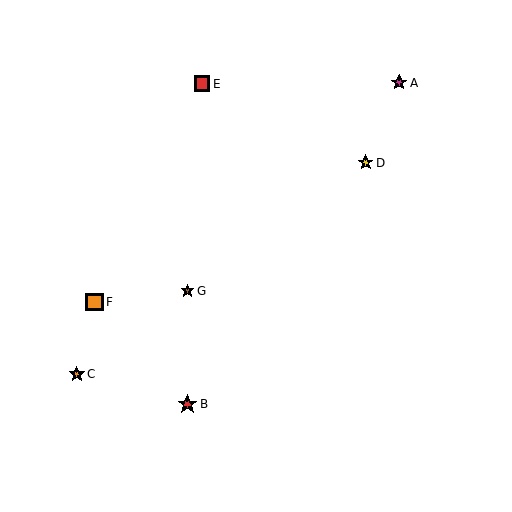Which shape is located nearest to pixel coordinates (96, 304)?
The orange square (labeled F) at (94, 302) is nearest to that location.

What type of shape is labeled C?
Shape C is an orange star.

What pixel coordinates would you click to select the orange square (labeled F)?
Click at (94, 302) to select the orange square F.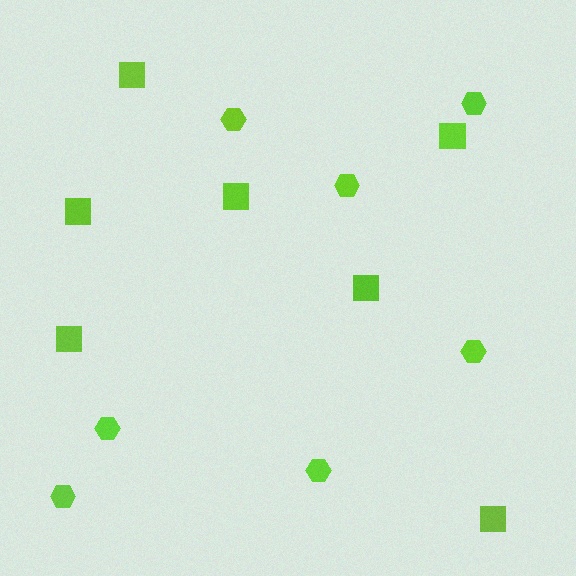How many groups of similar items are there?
There are 2 groups: one group of squares (7) and one group of hexagons (7).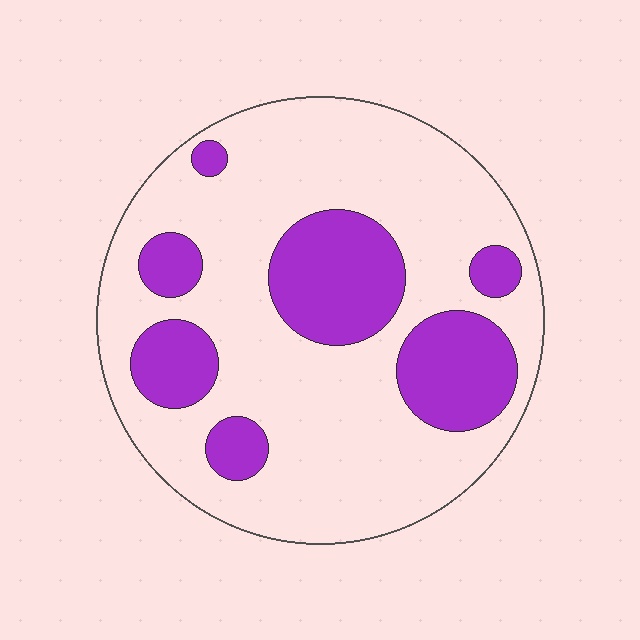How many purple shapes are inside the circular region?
7.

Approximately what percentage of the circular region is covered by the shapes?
Approximately 25%.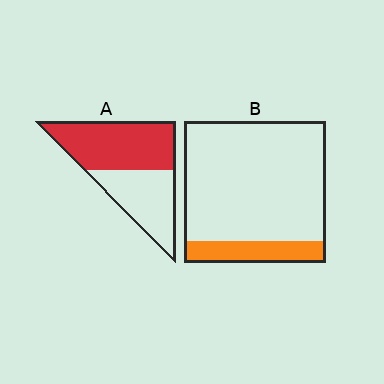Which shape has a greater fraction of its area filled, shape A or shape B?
Shape A.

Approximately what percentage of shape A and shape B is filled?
A is approximately 55% and B is approximately 15%.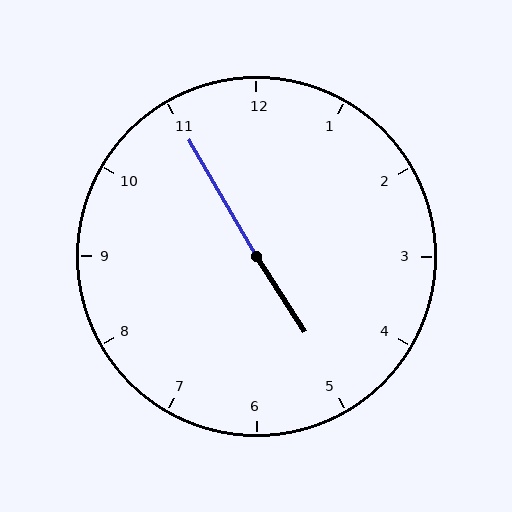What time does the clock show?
4:55.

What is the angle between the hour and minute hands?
Approximately 178 degrees.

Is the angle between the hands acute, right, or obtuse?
It is obtuse.